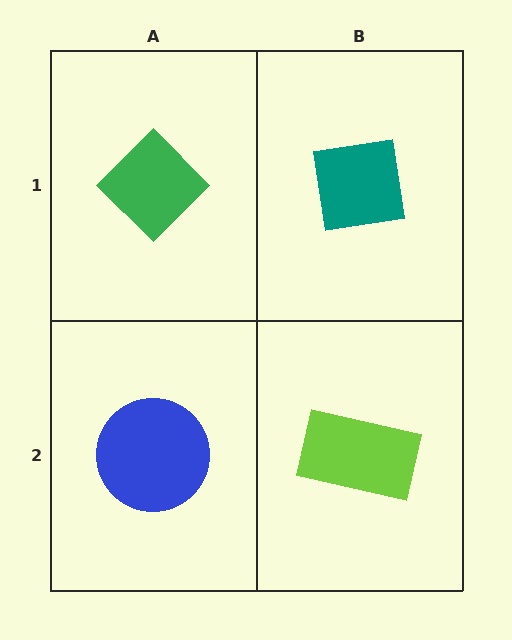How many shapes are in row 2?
2 shapes.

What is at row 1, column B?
A teal square.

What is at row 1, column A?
A green diamond.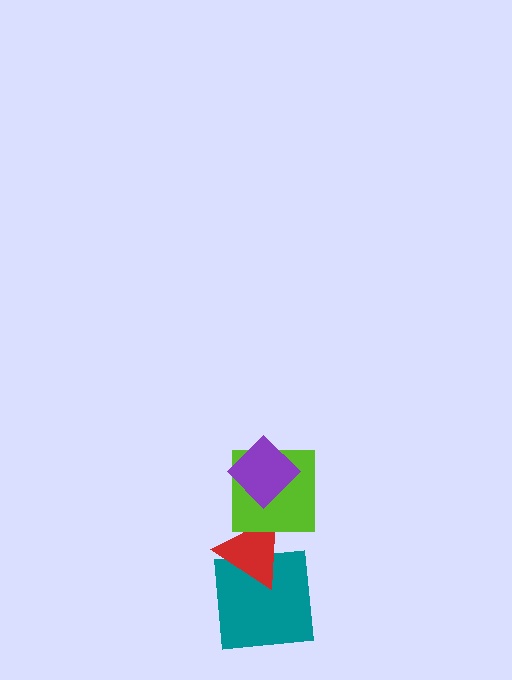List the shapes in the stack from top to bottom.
From top to bottom: the purple diamond, the lime square, the red triangle, the teal square.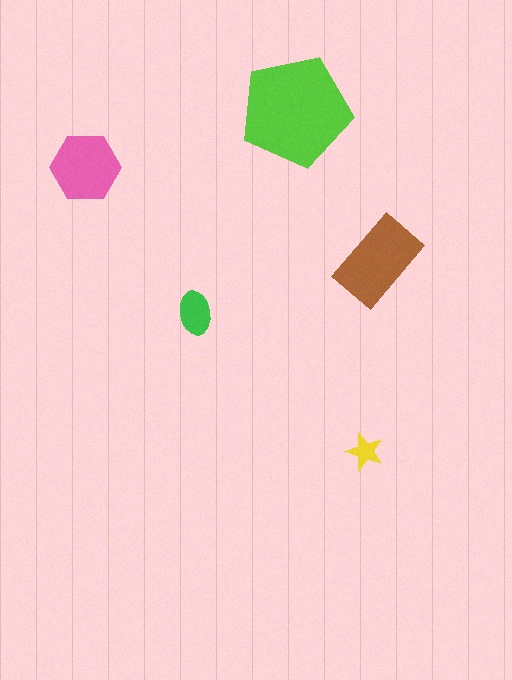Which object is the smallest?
The yellow star.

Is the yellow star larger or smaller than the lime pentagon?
Smaller.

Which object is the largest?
The lime pentagon.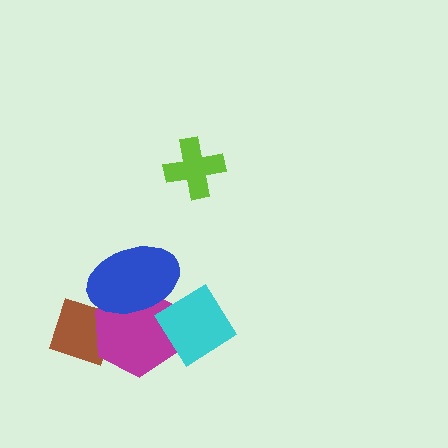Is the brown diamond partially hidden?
Yes, it is partially covered by another shape.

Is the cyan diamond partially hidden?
No, no other shape covers it.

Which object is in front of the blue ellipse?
The cyan diamond is in front of the blue ellipse.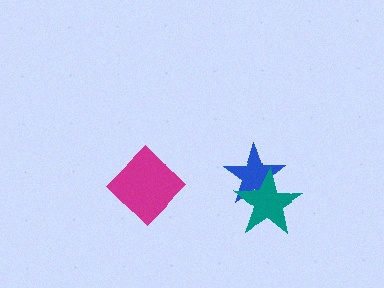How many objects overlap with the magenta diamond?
0 objects overlap with the magenta diamond.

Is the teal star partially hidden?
No, no other shape covers it.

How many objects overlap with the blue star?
1 object overlaps with the blue star.